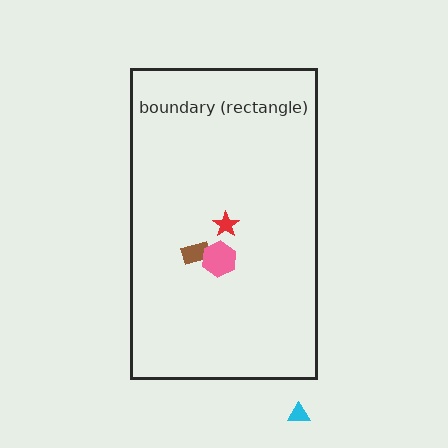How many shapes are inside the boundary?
3 inside, 1 outside.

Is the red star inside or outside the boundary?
Inside.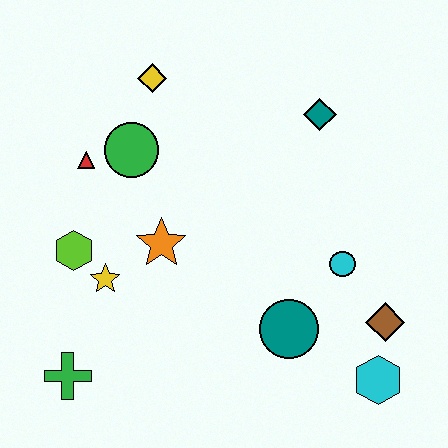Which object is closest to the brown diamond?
The cyan hexagon is closest to the brown diamond.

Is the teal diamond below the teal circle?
No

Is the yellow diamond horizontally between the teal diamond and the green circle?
Yes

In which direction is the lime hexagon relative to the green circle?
The lime hexagon is below the green circle.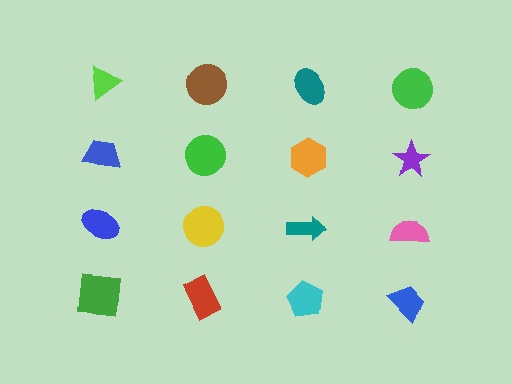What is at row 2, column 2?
A green circle.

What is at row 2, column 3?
An orange hexagon.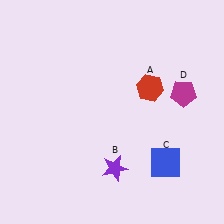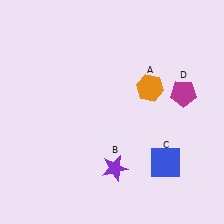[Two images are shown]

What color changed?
The hexagon (A) changed from red in Image 1 to orange in Image 2.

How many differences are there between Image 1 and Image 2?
There is 1 difference between the two images.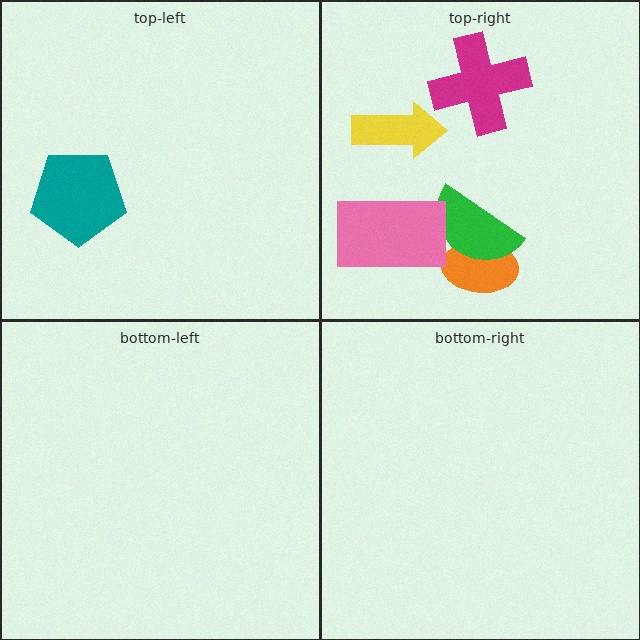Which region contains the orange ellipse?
The top-right region.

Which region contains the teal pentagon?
The top-left region.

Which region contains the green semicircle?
The top-right region.